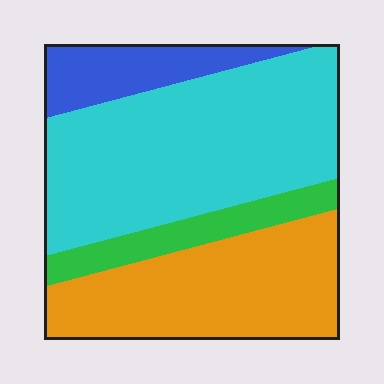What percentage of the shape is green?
Green covers roughly 10% of the shape.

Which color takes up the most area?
Cyan, at roughly 45%.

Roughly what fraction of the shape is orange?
Orange takes up about one third (1/3) of the shape.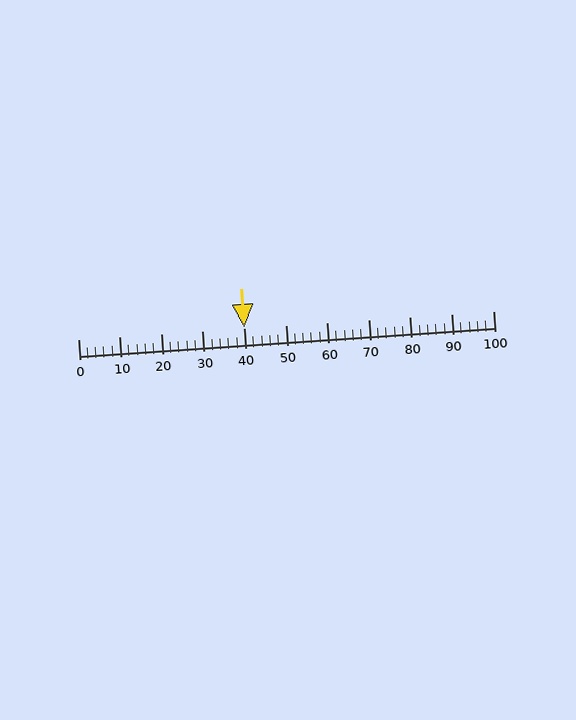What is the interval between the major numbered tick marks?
The major tick marks are spaced 10 units apart.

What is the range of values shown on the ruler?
The ruler shows values from 0 to 100.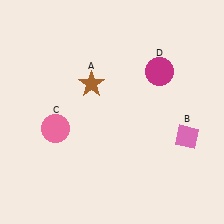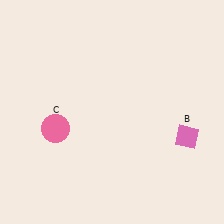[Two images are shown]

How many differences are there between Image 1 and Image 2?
There are 2 differences between the two images.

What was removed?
The magenta circle (D), the brown star (A) were removed in Image 2.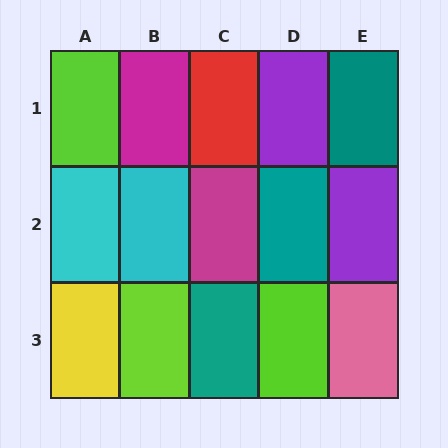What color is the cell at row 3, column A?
Yellow.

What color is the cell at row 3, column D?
Lime.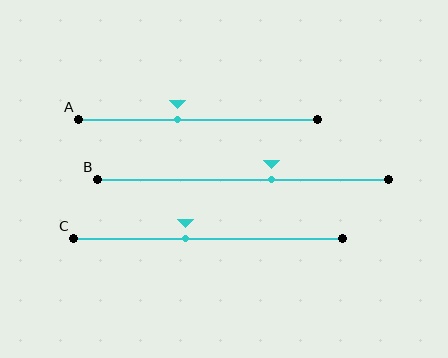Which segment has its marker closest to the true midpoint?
Segment C has its marker closest to the true midpoint.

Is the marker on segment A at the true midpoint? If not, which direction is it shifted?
No, the marker on segment A is shifted to the left by about 9% of the segment length.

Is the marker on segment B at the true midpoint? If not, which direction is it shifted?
No, the marker on segment B is shifted to the right by about 10% of the segment length.